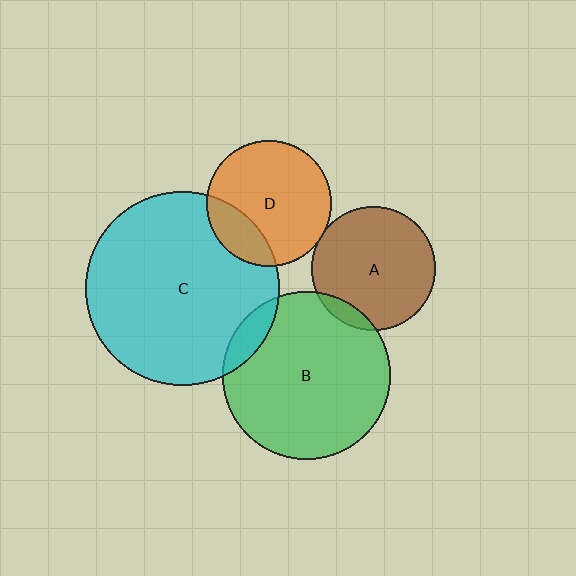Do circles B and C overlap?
Yes.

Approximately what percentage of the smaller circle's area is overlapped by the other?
Approximately 10%.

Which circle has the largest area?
Circle C (cyan).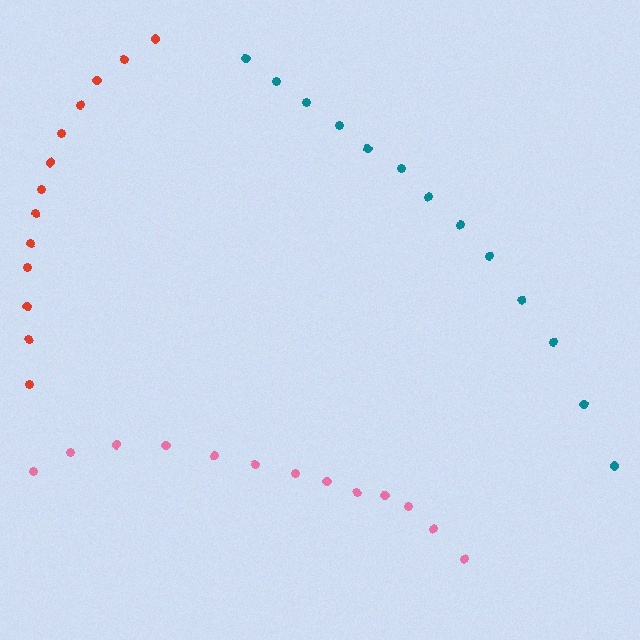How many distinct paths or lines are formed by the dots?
There are 3 distinct paths.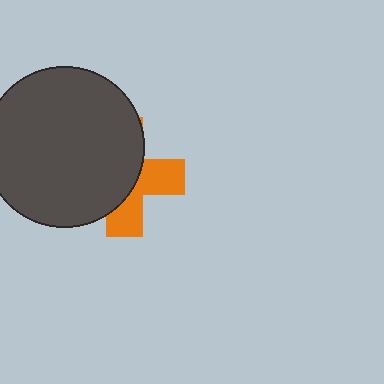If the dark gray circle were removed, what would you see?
You would see the complete orange cross.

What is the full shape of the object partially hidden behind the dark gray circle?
The partially hidden object is an orange cross.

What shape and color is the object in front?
The object in front is a dark gray circle.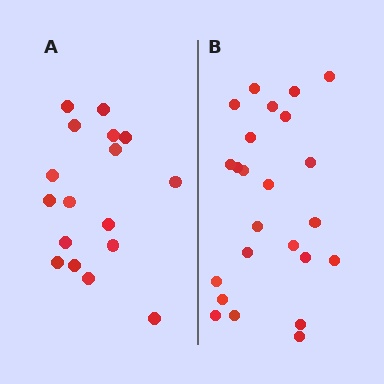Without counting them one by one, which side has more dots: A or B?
Region B (the right region) has more dots.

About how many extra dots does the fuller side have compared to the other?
Region B has roughly 8 or so more dots than region A.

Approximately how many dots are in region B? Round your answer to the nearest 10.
About 20 dots. (The exact count is 24, which rounds to 20.)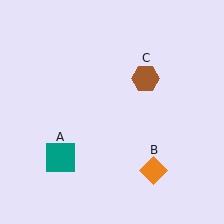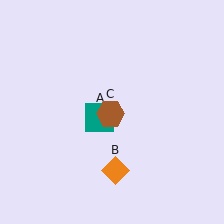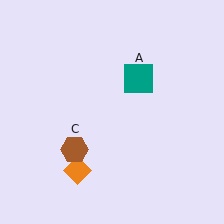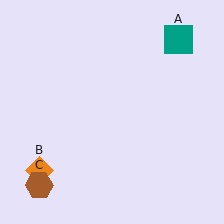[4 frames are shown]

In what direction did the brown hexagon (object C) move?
The brown hexagon (object C) moved down and to the left.